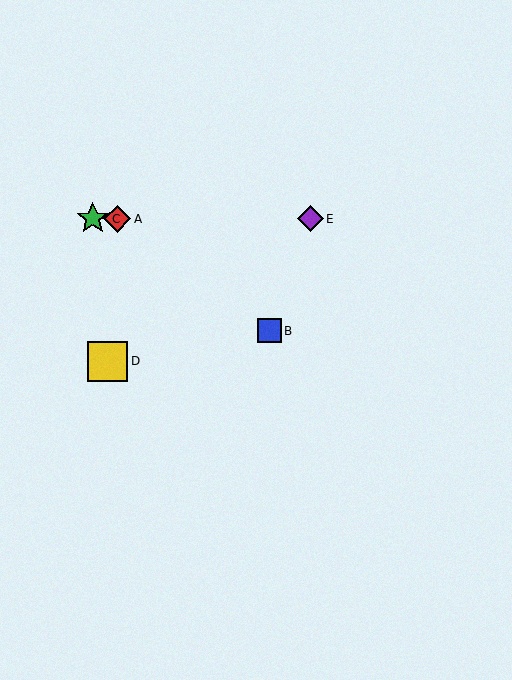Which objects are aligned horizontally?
Objects A, C, E are aligned horizontally.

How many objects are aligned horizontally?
3 objects (A, C, E) are aligned horizontally.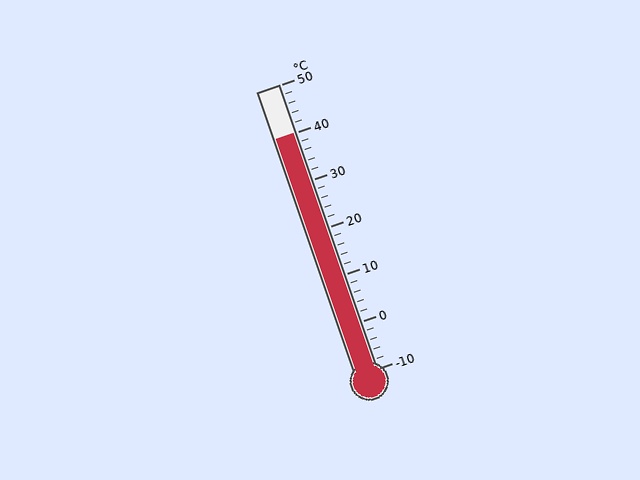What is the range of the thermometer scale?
The thermometer scale ranges from -10°C to 50°C.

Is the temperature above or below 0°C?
The temperature is above 0°C.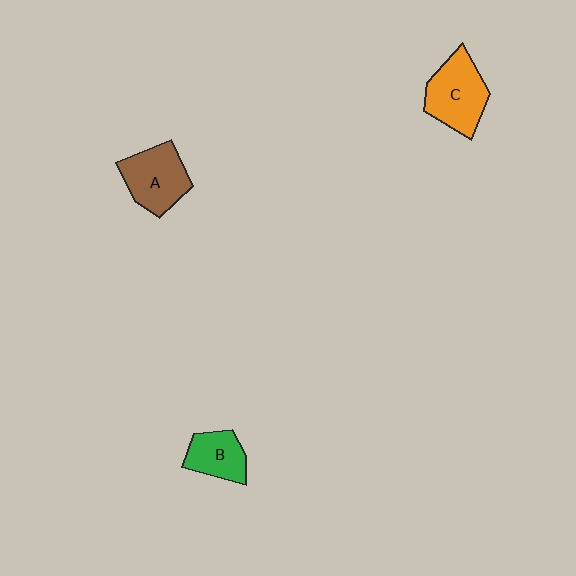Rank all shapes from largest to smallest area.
From largest to smallest: C (orange), A (brown), B (green).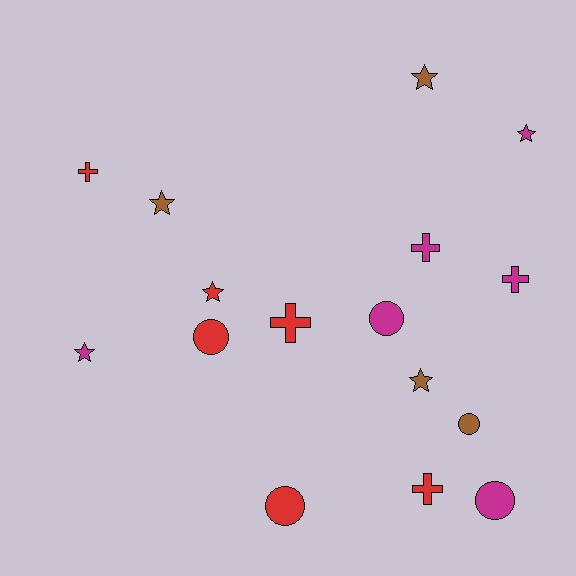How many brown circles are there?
There is 1 brown circle.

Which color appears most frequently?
Magenta, with 6 objects.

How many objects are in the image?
There are 16 objects.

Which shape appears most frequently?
Star, with 6 objects.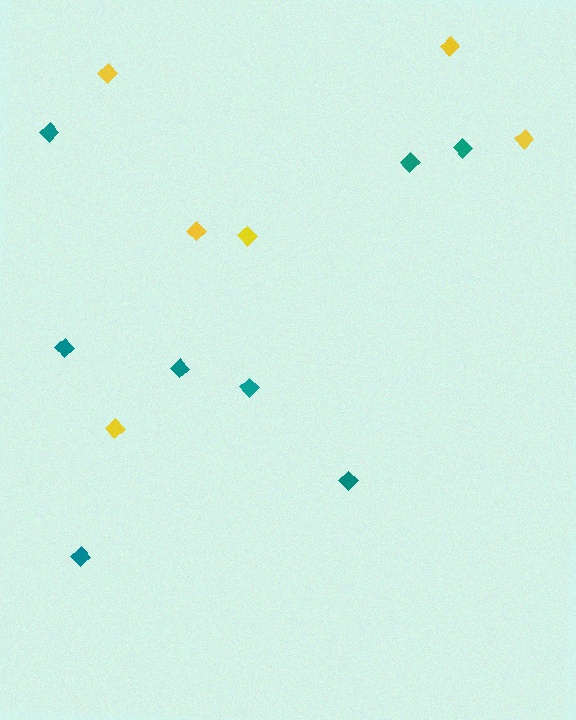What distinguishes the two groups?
There are 2 groups: one group of teal diamonds (8) and one group of yellow diamonds (6).